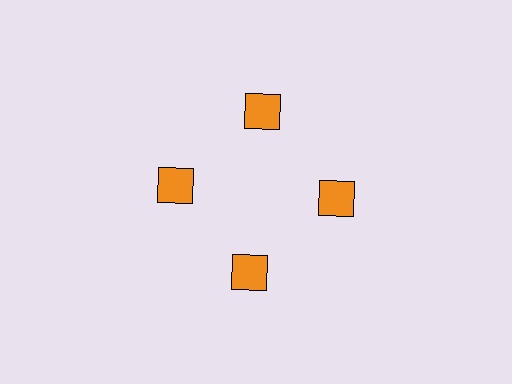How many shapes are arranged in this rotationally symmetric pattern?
There are 4 shapes, arranged in 4 groups of 1.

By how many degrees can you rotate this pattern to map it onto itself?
The pattern maps onto itself every 90 degrees of rotation.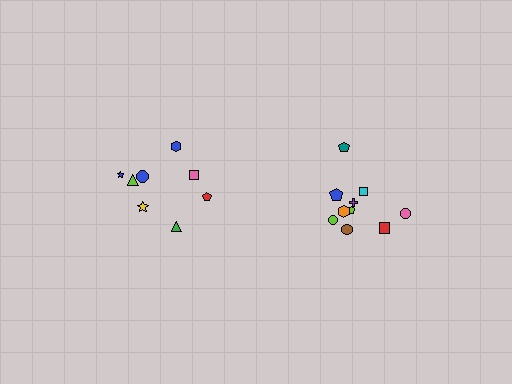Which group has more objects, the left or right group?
The right group.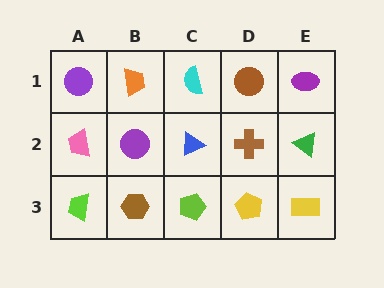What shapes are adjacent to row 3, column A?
A pink trapezoid (row 2, column A), a brown hexagon (row 3, column B).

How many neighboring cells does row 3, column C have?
3.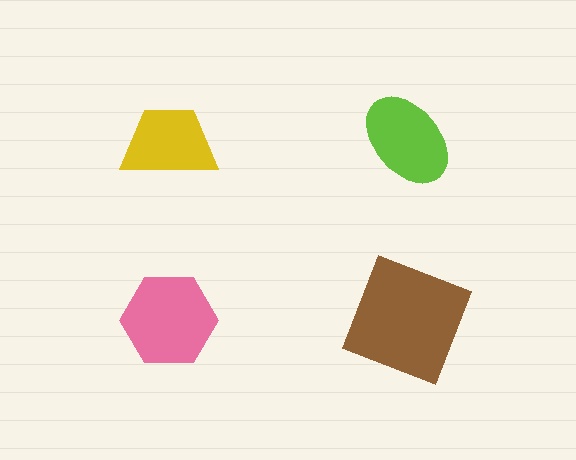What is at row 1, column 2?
A lime ellipse.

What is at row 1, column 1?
A yellow trapezoid.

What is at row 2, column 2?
A brown square.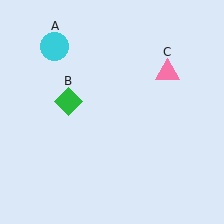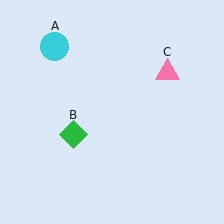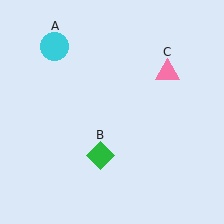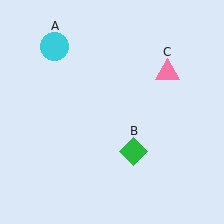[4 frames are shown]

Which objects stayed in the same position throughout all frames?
Cyan circle (object A) and pink triangle (object C) remained stationary.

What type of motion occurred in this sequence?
The green diamond (object B) rotated counterclockwise around the center of the scene.